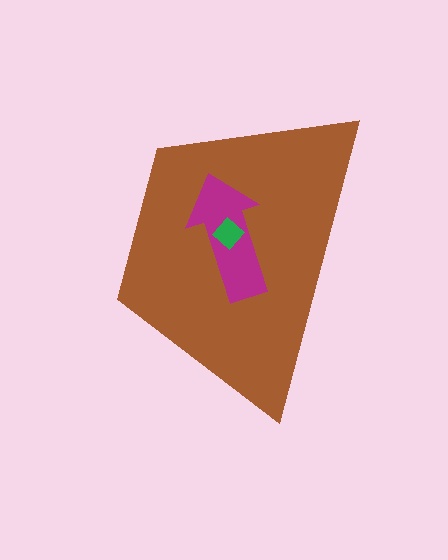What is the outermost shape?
The brown trapezoid.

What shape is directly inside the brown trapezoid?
The magenta arrow.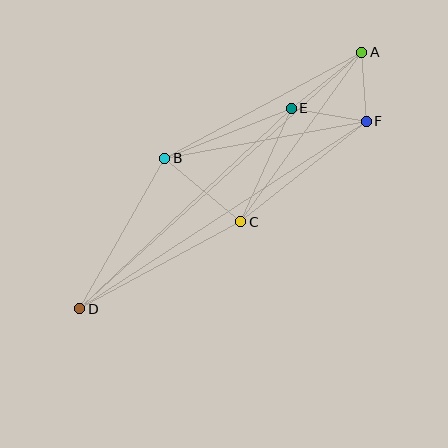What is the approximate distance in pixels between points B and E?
The distance between B and E is approximately 136 pixels.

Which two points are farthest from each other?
Points A and D are farthest from each other.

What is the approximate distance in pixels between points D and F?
The distance between D and F is approximately 342 pixels.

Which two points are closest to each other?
Points A and F are closest to each other.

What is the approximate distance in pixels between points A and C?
The distance between A and C is approximately 208 pixels.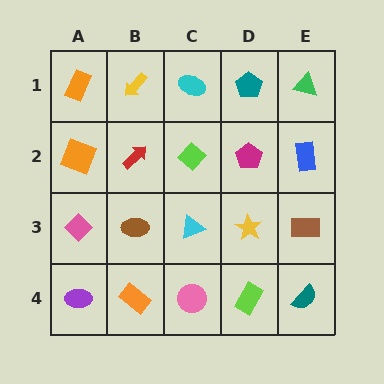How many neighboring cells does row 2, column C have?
4.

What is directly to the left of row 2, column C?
A red arrow.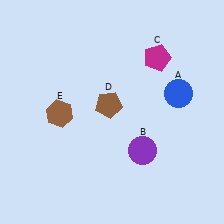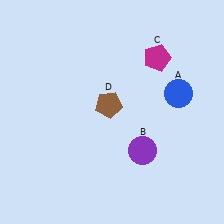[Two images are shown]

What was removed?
The brown hexagon (E) was removed in Image 2.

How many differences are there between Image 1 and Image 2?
There is 1 difference between the two images.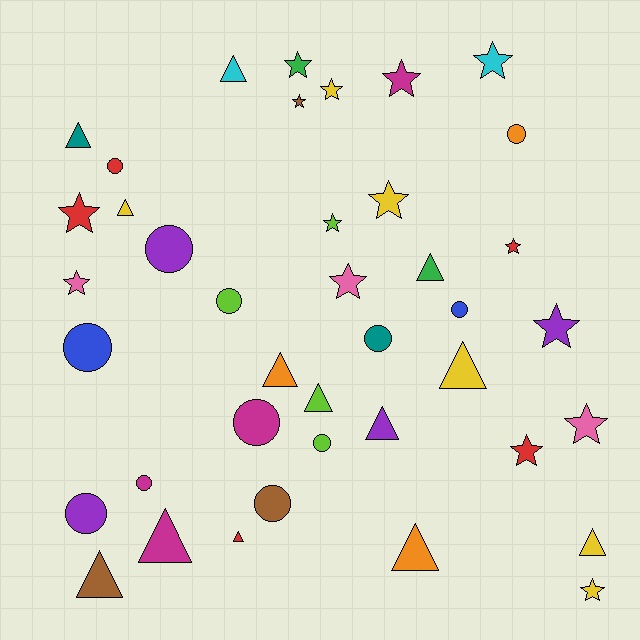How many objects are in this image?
There are 40 objects.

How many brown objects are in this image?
There are 3 brown objects.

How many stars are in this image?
There are 15 stars.